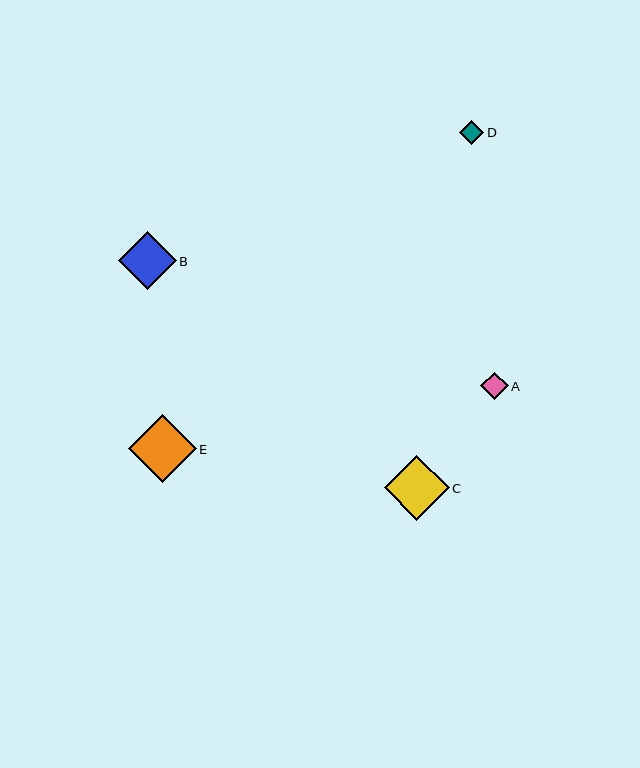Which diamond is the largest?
Diamond E is the largest with a size of approximately 68 pixels.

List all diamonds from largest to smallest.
From largest to smallest: E, C, B, A, D.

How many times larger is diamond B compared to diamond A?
Diamond B is approximately 2.1 times the size of diamond A.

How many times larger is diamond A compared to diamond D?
Diamond A is approximately 1.1 times the size of diamond D.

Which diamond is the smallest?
Diamond D is the smallest with a size of approximately 24 pixels.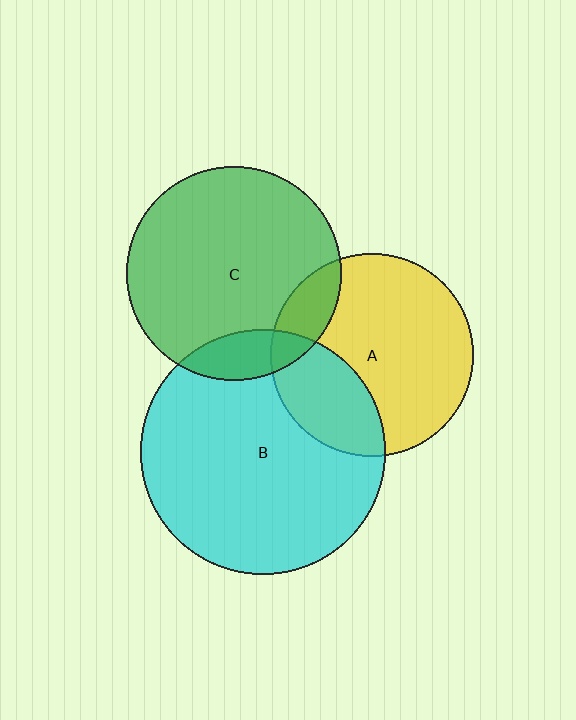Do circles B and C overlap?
Yes.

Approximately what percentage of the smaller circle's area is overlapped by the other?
Approximately 15%.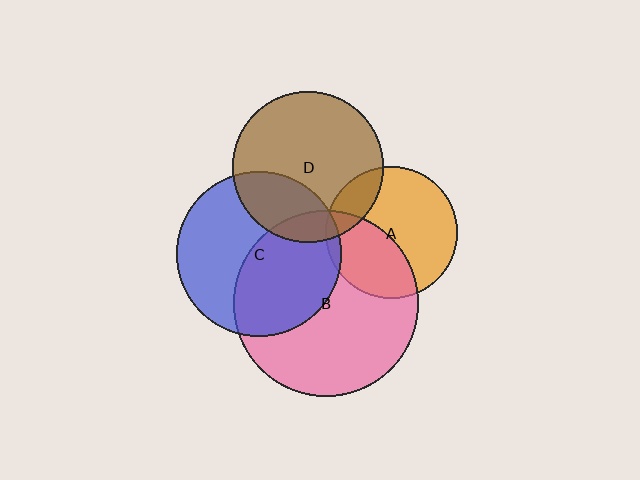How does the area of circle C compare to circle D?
Approximately 1.2 times.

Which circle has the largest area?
Circle B (pink).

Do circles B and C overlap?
Yes.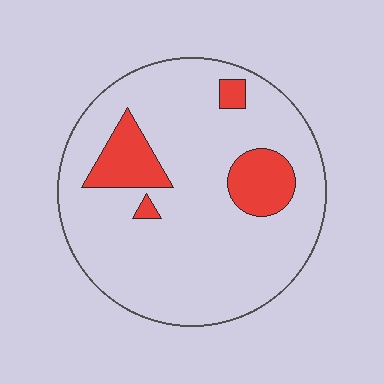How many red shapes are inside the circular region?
4.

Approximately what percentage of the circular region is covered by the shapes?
Approximately 15%.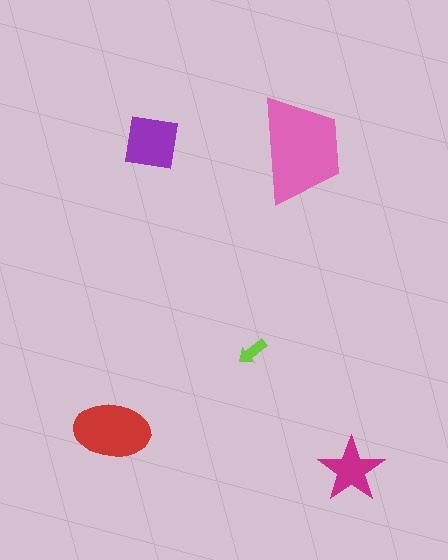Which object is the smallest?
The lime arrow.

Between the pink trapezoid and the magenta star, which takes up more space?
The pink trapezoid.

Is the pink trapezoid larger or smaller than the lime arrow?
Larger.